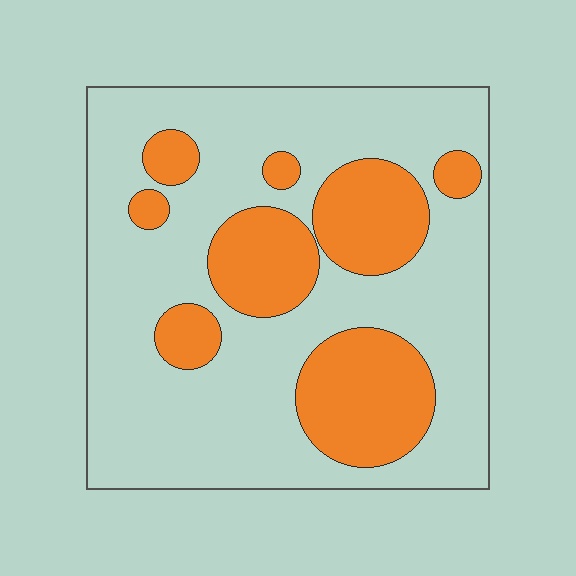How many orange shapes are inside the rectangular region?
8.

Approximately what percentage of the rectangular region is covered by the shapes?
Approximately 30%.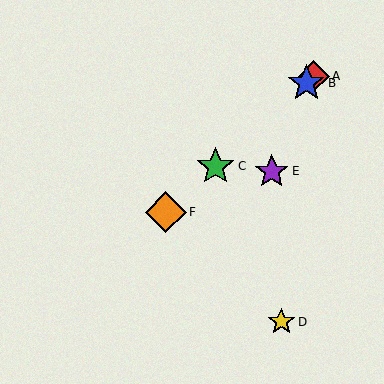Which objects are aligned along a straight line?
Objects A, B, C, F are aligned along a straight line.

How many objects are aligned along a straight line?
4 objects (A, B, C, F) are aligned along a straight line.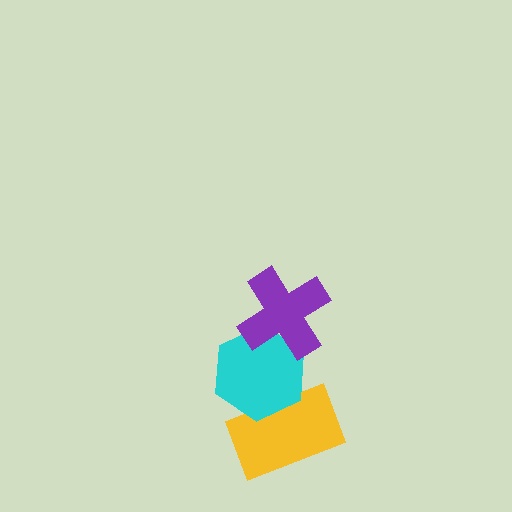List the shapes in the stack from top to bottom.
From top to bottom: the purple cross, the cyan hexagon, the yellow rectangle.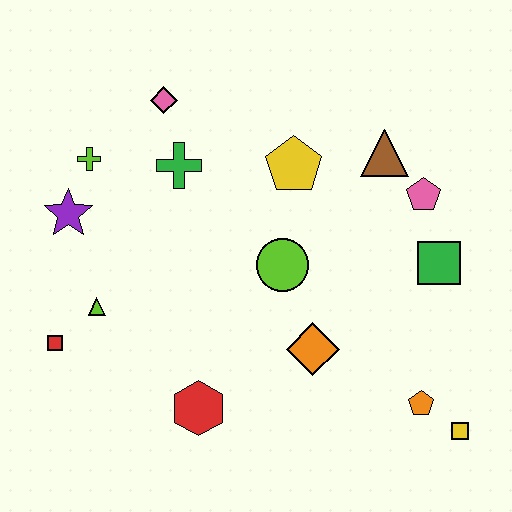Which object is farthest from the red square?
The yellow square is farthest from the red square.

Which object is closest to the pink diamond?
The green cross is closest to the pink diamond.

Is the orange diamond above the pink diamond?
No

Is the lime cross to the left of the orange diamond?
Yes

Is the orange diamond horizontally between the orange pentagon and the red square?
Yes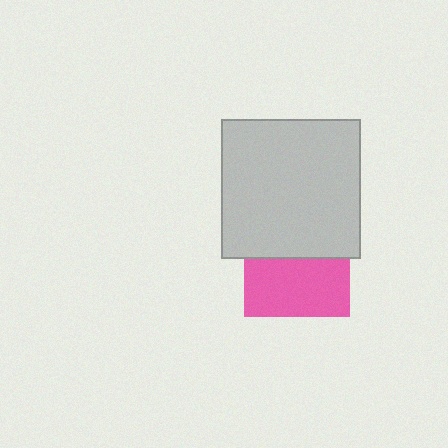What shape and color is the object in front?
The object in front is a light gray square.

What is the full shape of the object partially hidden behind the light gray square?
The partially hidden object is a pink square.